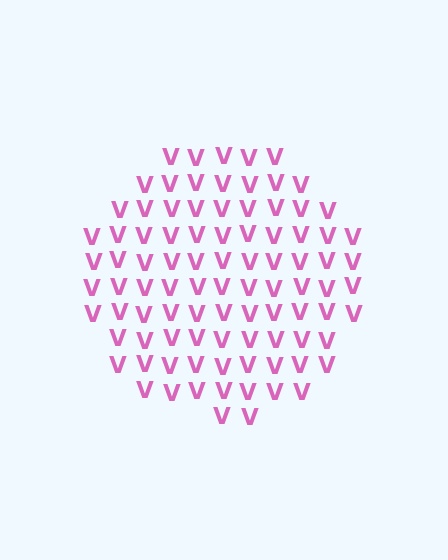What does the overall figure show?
The overall figure shows a circle.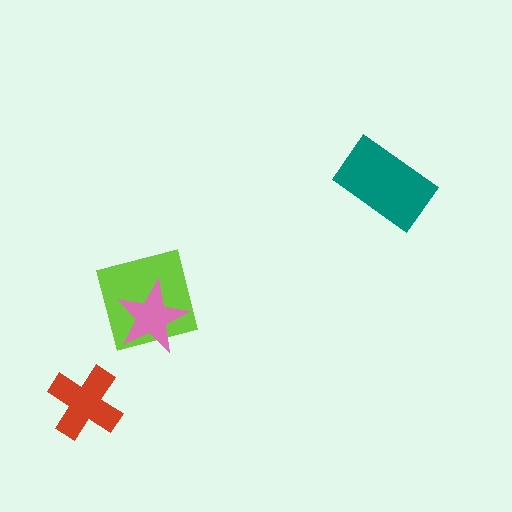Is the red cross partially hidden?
No, no other shape covers it.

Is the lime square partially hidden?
Yes, it is partially covered by another shape.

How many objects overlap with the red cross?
0 objects overlap with the red cross.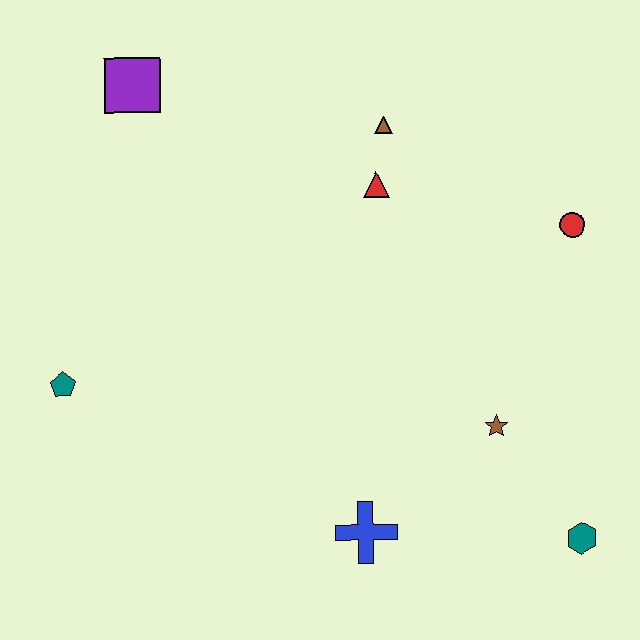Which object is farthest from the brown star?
The purple square is farthest from the brown star.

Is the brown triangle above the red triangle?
Yes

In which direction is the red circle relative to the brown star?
The red circle is above the brown star.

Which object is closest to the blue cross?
The brown star is closest to the blue cross.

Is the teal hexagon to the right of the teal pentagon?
Yes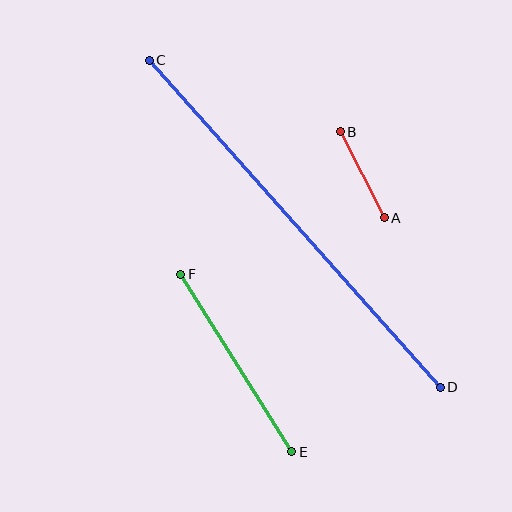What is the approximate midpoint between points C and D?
The midpoint is at approximately (295, 224) pixels.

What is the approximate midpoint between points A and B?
The midpoint is at approximately (362, 175) pixels.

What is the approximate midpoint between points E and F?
The midpoint is at approximately (236, 363) pixels.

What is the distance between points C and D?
The distance is approximately 438 pixels.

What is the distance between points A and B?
The distance is approximately 96 pixels.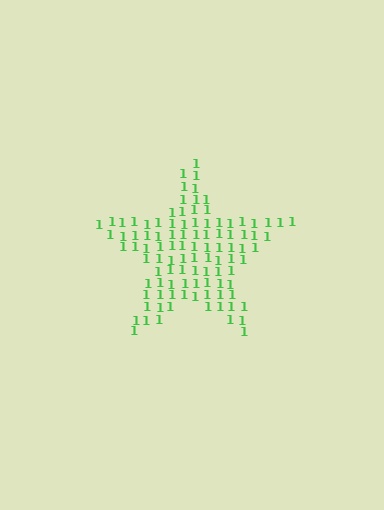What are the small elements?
The small elements are digit 1's.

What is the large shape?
The large shape is a star.